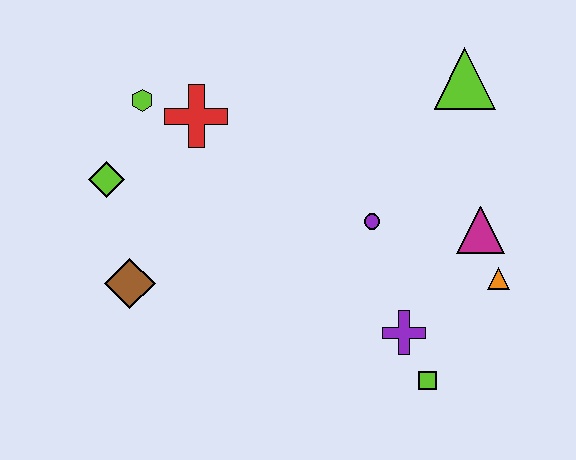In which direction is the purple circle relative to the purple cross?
The purple circle is above the purple cross.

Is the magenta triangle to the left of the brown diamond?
No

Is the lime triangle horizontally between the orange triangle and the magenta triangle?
No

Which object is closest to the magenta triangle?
The orange triangle is closest to the magenta triangle.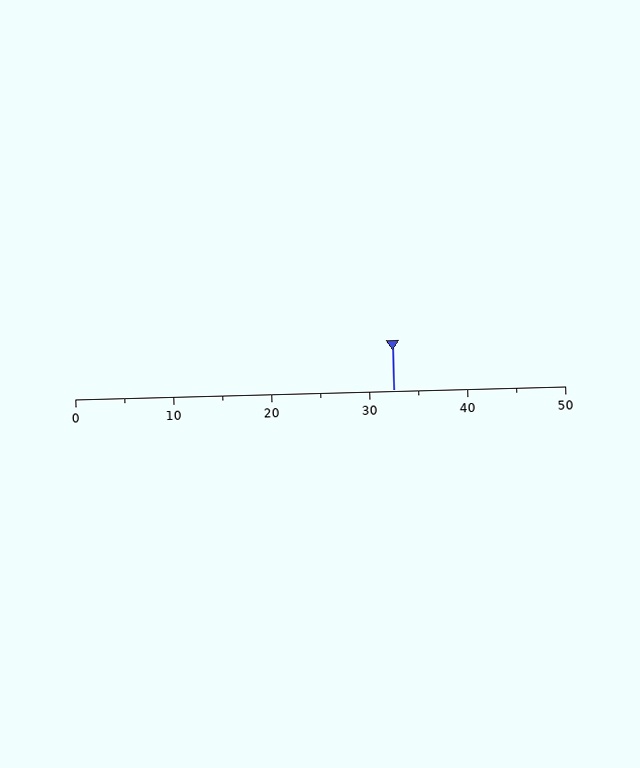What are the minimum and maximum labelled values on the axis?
The axis runs from 0 to 50.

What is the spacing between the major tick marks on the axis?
The major ticks are spaced 10 apart.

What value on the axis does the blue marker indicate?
The marker indicates approximately 32.5.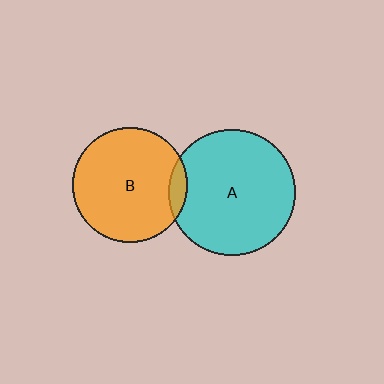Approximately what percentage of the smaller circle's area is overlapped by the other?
Approximately 10%.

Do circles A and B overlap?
Yes.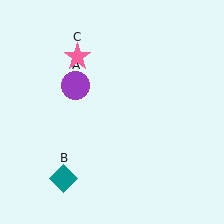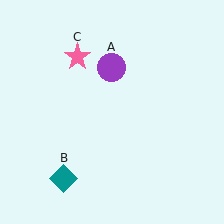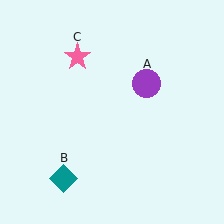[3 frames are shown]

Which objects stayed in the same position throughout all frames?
Teal diamond (object B) and pink star (object C) remained stationary.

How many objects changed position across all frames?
1 object changed position: purple circle (object A).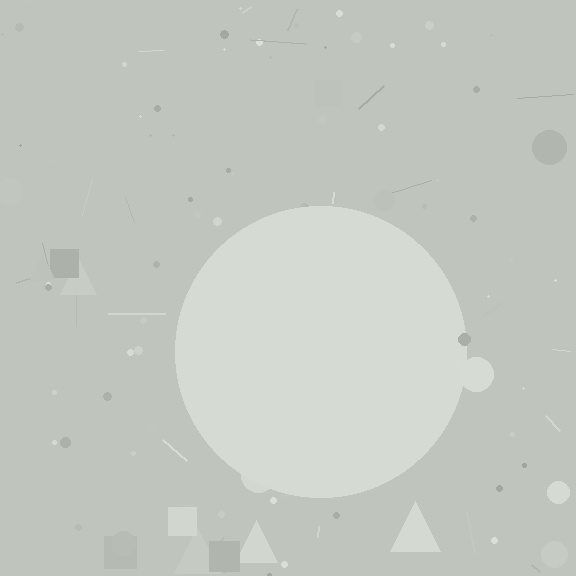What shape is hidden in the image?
A circle is hidden in the image.